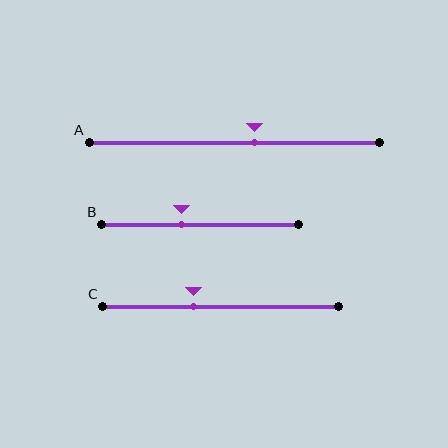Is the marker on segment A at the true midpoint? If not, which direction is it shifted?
No, the marker on segment A is shifted to the right by about 7% of the segment length.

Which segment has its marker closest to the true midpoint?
Segment A has its marker closest to the true midpoint.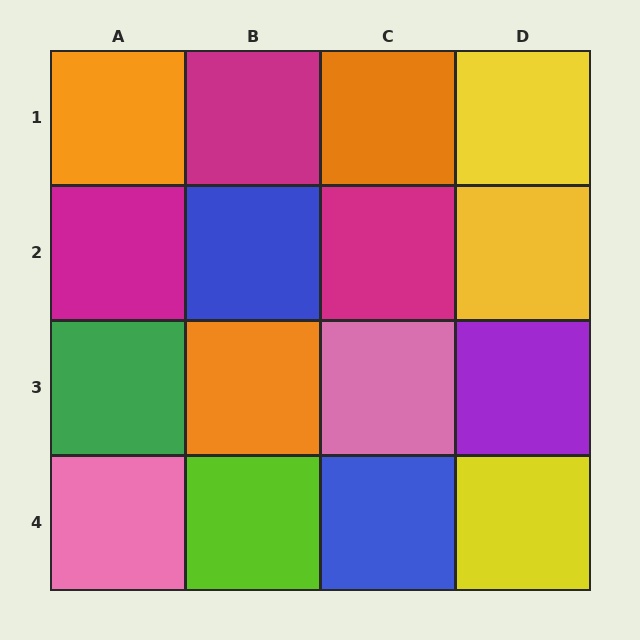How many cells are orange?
3 cells are orange.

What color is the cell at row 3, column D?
Purple.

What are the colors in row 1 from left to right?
Orange, magenta, orange, yellow.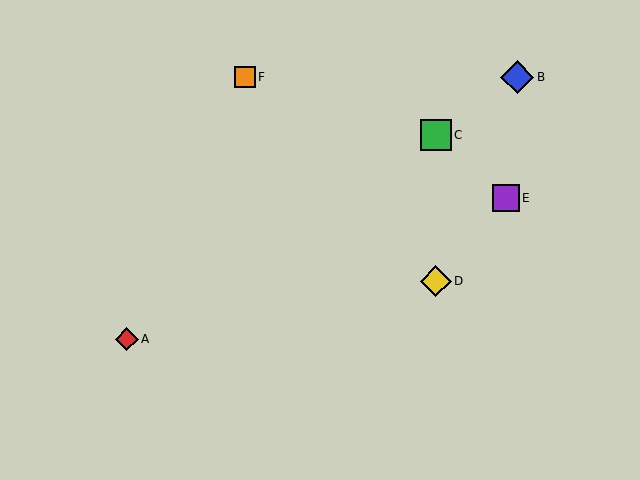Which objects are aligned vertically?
Objects C, D are aligned vertically.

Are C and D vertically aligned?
Yes, both are at x≈435.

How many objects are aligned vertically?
2 objects (C, D) are aligned vertically.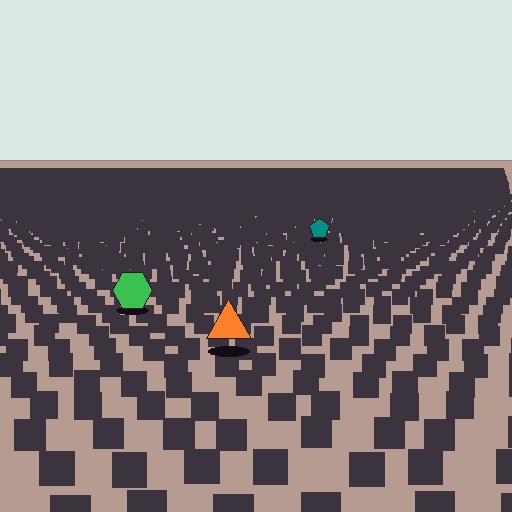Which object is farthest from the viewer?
The teal pentagon is farthest from the viewer. It appears smaller and the ground texture around it is denser.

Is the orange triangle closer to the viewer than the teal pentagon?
Yes. The orange triangle is closer — you can tell from the texture gradient: the ground texture is coarser near it.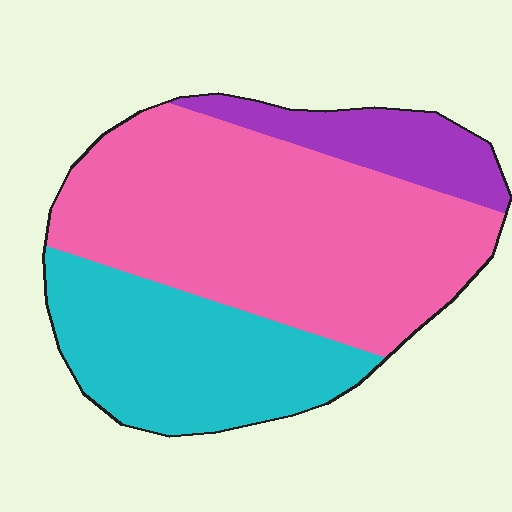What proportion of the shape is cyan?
Cyan covers about 30% of the shape.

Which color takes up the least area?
Purple, at roughly 15%.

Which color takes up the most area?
Pink, at roughly 55%.